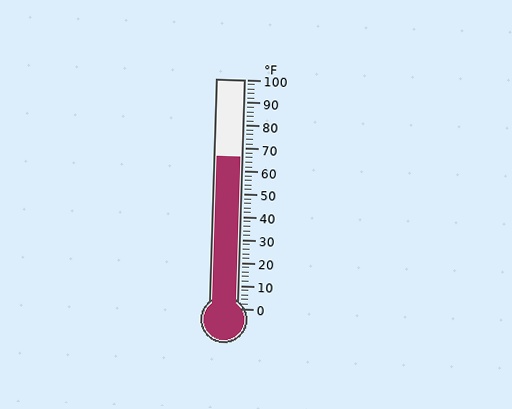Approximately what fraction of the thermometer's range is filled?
The thermometer is filled to approximately 65% of its range.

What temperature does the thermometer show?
The thermometer shows approximately 66°F.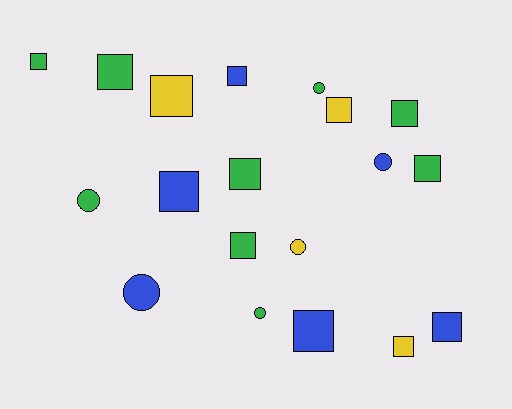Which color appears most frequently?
Green, with 9 objects.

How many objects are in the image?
There are 19 objects.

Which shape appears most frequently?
Square, with 13 objects.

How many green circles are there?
There are 3 green circles.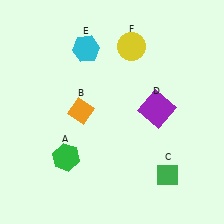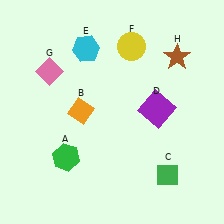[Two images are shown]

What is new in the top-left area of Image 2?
A pink diamond (G) was added in the top-left area of Image 2.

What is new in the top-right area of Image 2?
A brown star (H) was added in the top-right area of Image 2.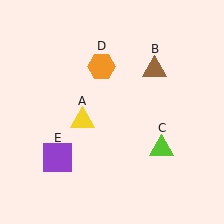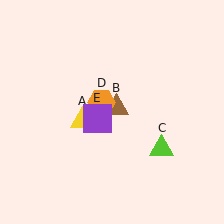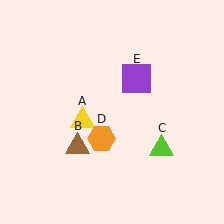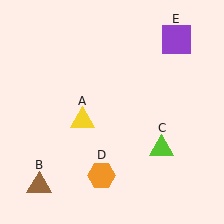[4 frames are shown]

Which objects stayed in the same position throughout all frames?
Yellow triangle (object A) and lime triangle (object C) remained stationary.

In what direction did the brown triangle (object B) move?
The brown triangle (object B) moved down and to the left.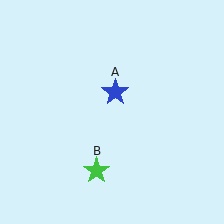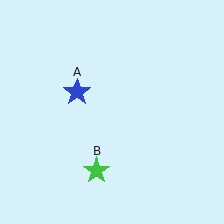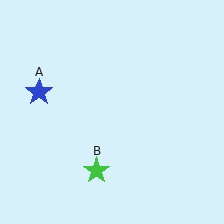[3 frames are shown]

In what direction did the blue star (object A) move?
The blue star (object A) moved left.